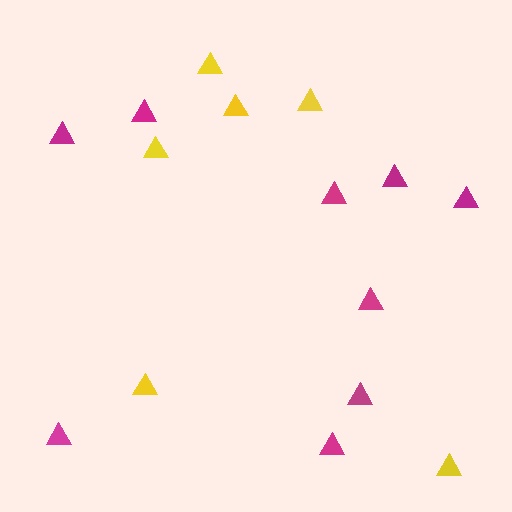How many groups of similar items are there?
There are 2 groups: one group of yellow triangles (6) and one group of magenta triangles (9).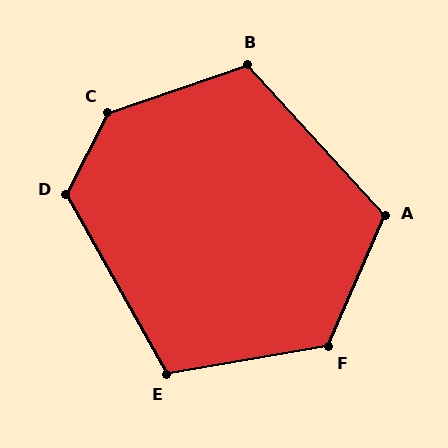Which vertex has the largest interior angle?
C, at approximately 136 degrees.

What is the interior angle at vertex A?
Approximately 114 degrees (obtuse).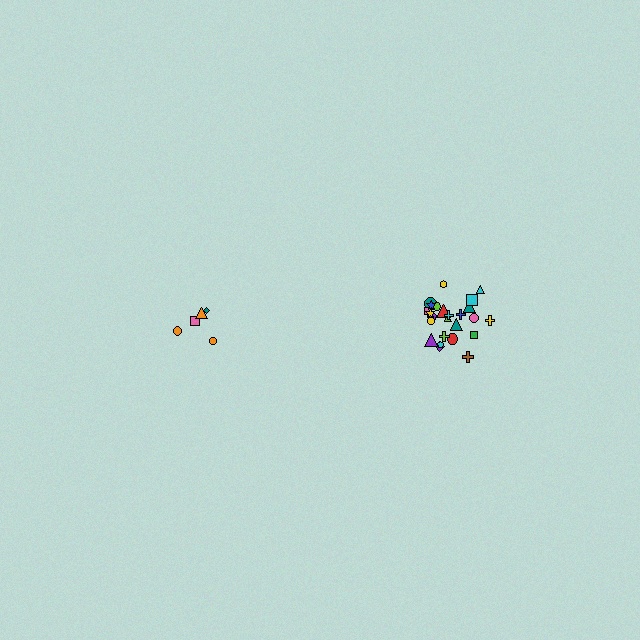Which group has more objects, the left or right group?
The right group.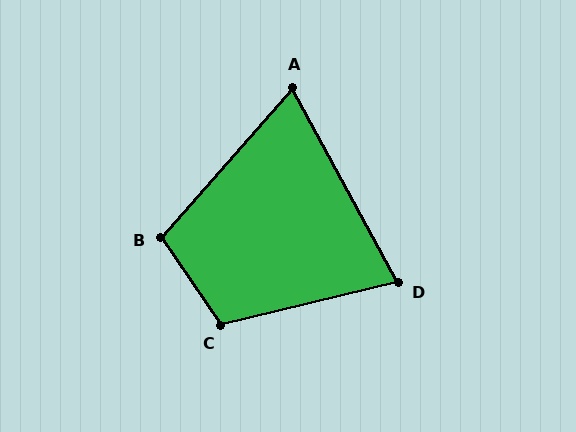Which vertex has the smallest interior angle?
A, at approximately 70 degrees.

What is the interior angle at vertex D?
Approximately 75 degrees (acute).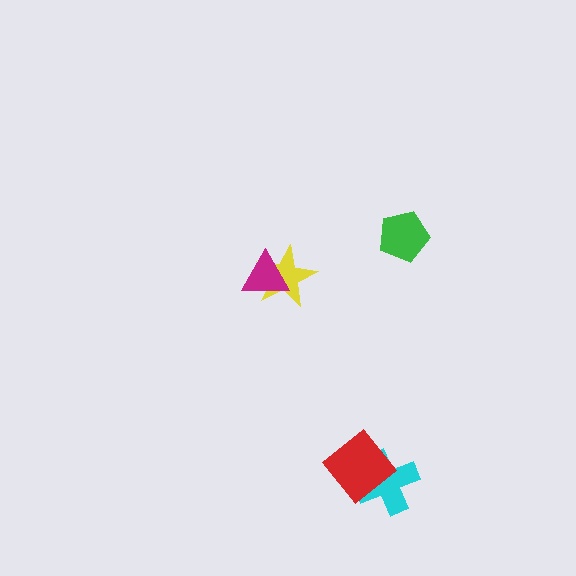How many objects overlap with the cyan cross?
1 object overlaps with the cyan cross.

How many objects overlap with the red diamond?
1 object overlaps with the red diamond.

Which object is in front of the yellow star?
The magenta triangle is in front of the yellow star.